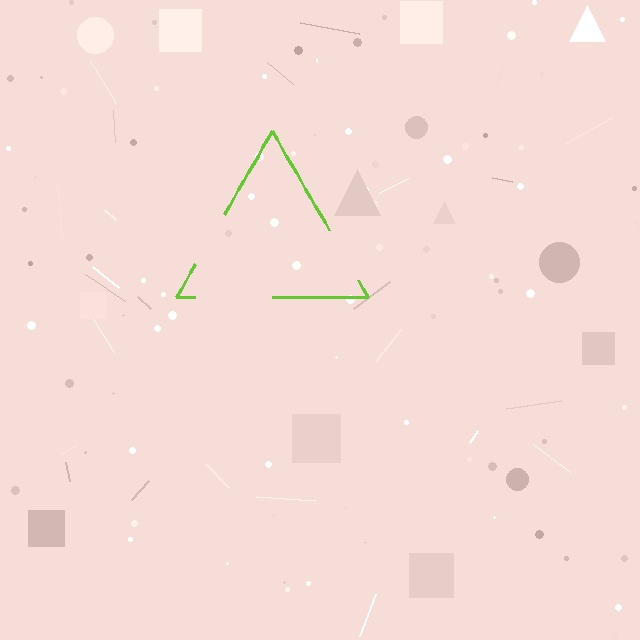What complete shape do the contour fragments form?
The contour fragments form a triangle.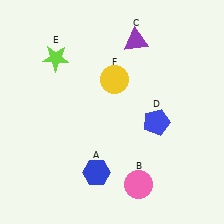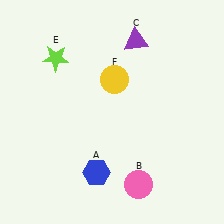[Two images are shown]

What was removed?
The blue pentagon (D) was removed in Image 2.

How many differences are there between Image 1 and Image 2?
There is 1 difference between the two images.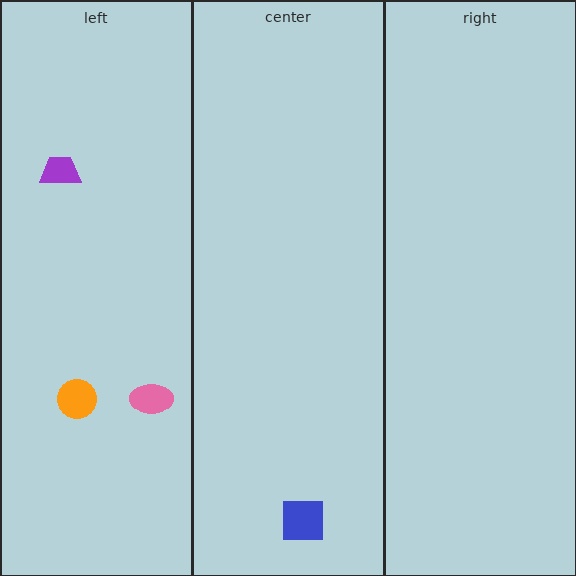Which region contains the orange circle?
The left region.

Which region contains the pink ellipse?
The left region.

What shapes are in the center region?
The blue square.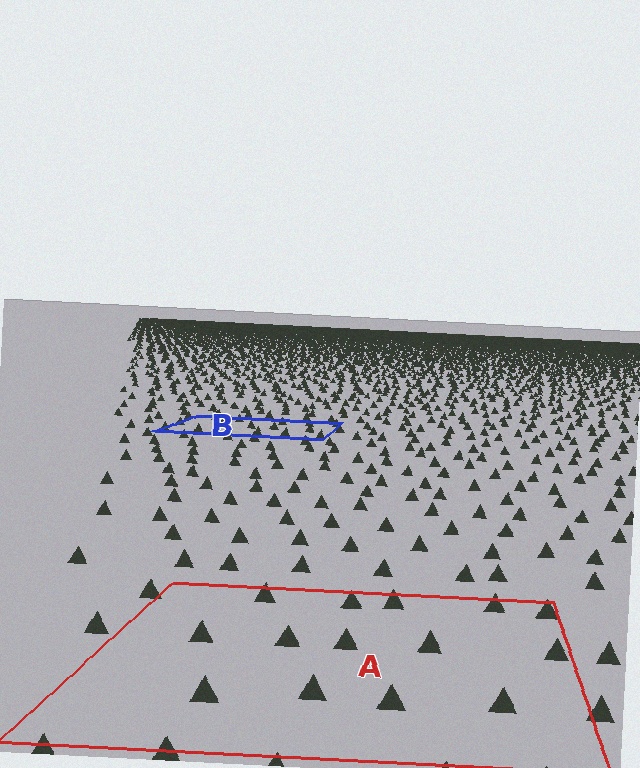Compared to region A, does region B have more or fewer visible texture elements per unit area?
Region B has more texture elements per unit area — they are packed more densely because it is farther away.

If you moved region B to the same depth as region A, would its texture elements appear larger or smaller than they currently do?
They would appear larger. At a closer depth, the same texture elements are projected at a bigger on-screen size.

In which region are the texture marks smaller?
The texture marks are smaller in region B, because it is farther away.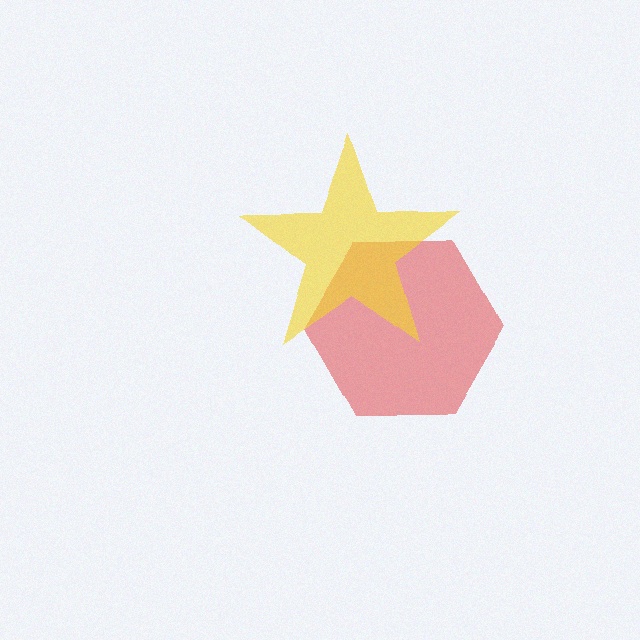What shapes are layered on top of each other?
The layered shapes are: a red hexagon, a yellow star.